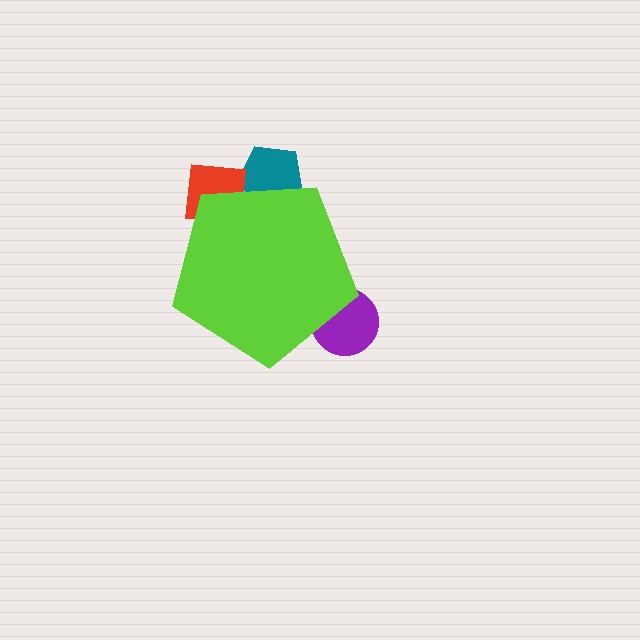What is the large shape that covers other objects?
A lime pentagon.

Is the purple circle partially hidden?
Yes, the purple circle is partially hidden behind the lime pentagon.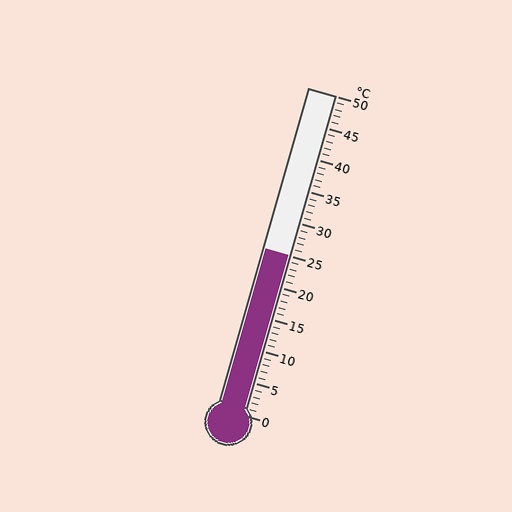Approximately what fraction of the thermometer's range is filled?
The thermometer is filled to approximately 50% of its range.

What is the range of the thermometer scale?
The thermometer scale ranges from 0°C to 50°C.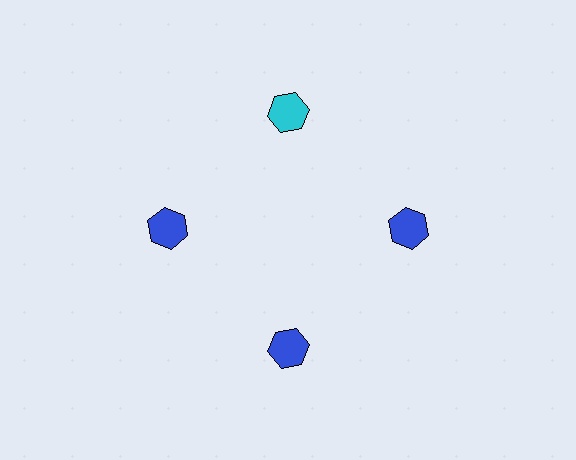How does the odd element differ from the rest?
It has a different color: cyan instead of blue.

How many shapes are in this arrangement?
There are 4 shapes arranged in a ring pattern.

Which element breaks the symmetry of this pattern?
The cyan hexagon at roughly the 12 o'clock position breaks the symmetry. All other shapes are blue hexagons.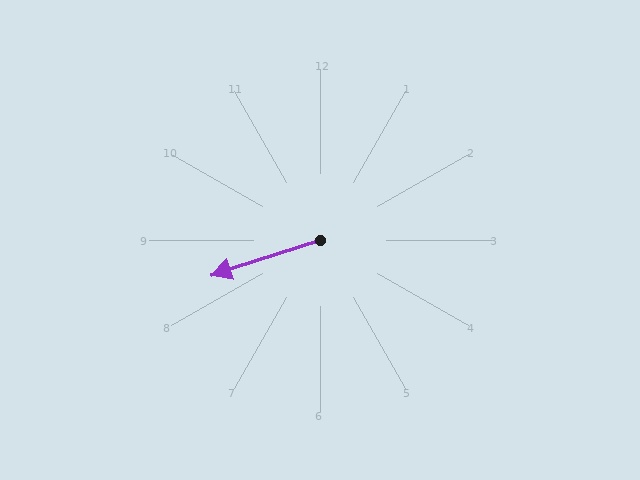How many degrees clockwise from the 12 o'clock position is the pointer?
Approximately 252 degrees.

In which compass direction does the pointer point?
West.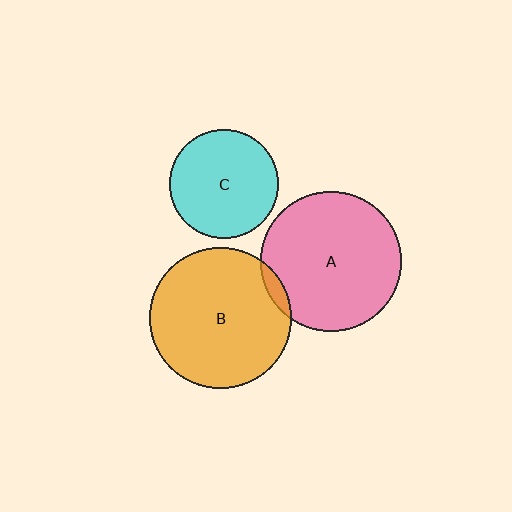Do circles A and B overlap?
Yes.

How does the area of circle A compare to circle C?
Approximately 1.7 times.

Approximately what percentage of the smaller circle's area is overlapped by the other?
Approximately 5%.